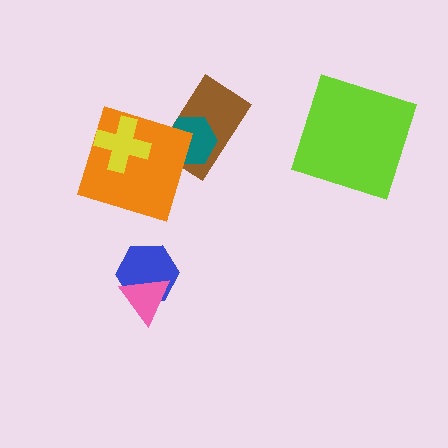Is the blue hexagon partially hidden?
Yes, it is partially covered by another shape.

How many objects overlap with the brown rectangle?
2 objects overlap with the brown rectangle.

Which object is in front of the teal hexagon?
The orange square is in front of the teal hexagon.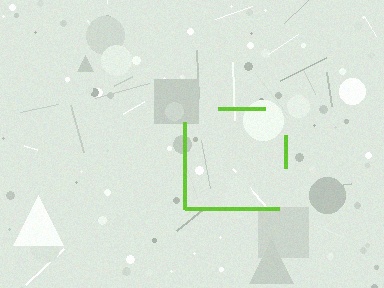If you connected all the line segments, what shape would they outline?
They would outline a square.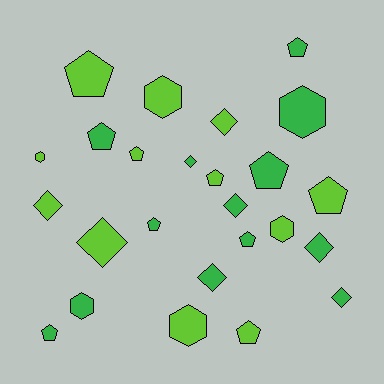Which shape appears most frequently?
Pentagon, with 11 objects.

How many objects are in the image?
There are 25 objects.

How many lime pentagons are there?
There are 5 lime pentagons.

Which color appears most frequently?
Green, with 13 objects.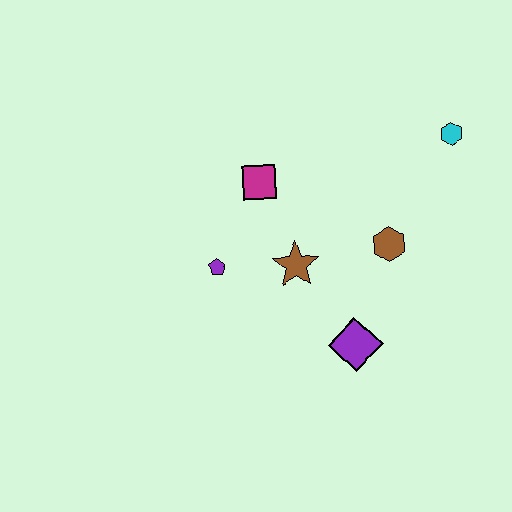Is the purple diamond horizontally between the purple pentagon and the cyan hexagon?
Yes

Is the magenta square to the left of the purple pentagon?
No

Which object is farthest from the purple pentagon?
The cyan hexagon is farthest from the purple pentagon.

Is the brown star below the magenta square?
Yes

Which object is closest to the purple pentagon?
The brown star is closest to the purple pentagon.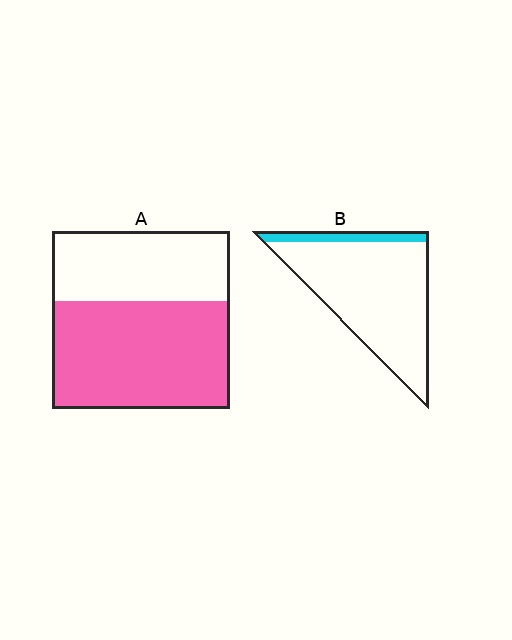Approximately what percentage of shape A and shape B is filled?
A is approximately 60% and B is approximately 10%.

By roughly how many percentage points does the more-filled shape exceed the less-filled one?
By roughly 50 percentage points (A over B).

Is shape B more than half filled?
No.